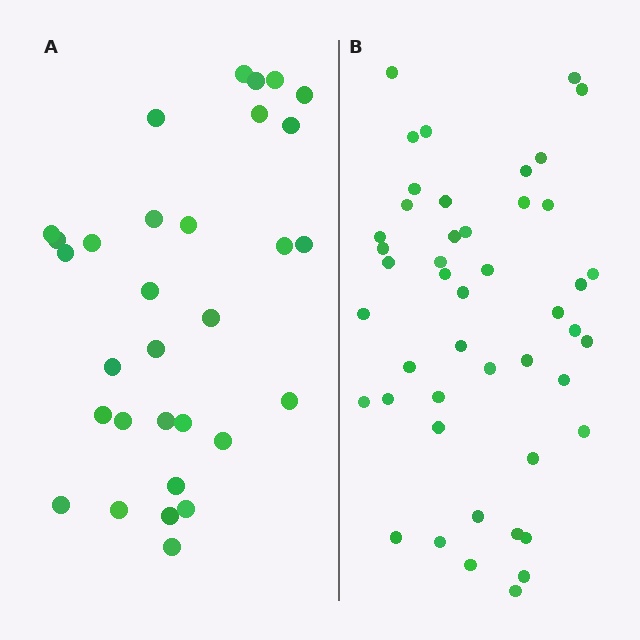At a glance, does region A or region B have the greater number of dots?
Region B (the right region) has more dots.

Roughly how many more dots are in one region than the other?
Region B has approximately 15 more dots than region A.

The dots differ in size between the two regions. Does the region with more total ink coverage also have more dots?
No. Region A has more total ink coverage because its dots are larger, but region B actually contains more individual dots. Total area can be misleading — the number of items is what matters here.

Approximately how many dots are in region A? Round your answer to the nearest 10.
About 30 dots. (The exact count is 31, which rounds to 30.)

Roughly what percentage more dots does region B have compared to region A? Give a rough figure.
About 50% more.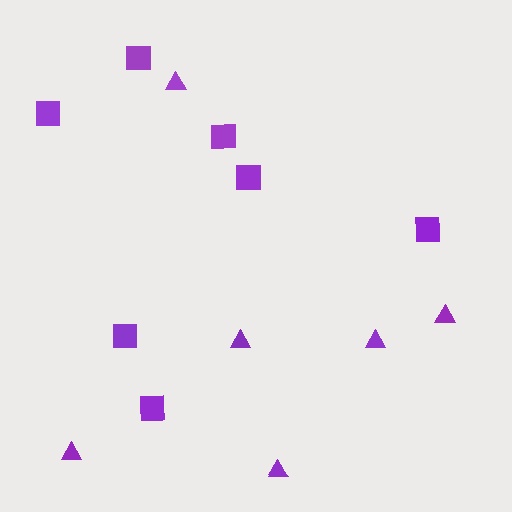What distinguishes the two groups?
There are 2 groups: one group of squares (7) and one group of triangles (6).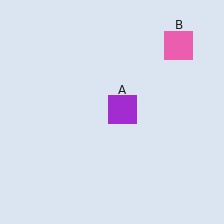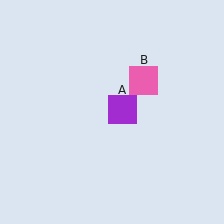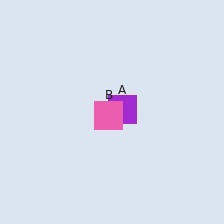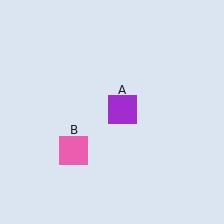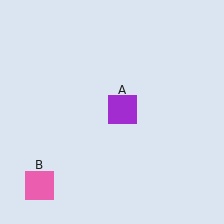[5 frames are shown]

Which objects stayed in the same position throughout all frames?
Purple square (object A) remained stationary.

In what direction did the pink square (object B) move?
The pink square (object B) moved down and to the left.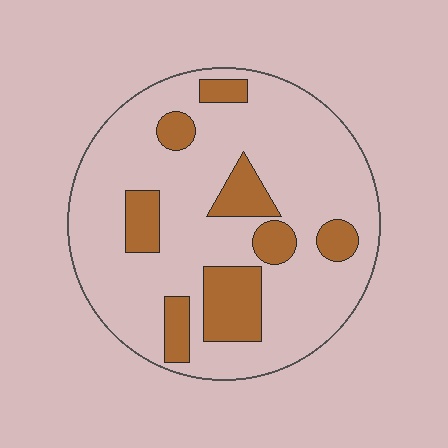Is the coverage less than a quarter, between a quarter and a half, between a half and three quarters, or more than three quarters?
Less than a quarter.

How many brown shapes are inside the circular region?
8.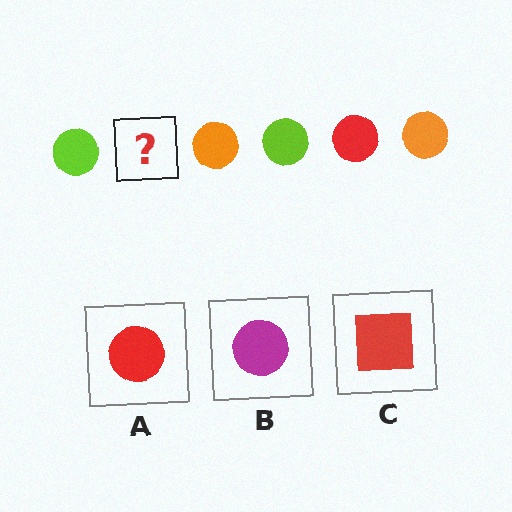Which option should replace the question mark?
Option A.